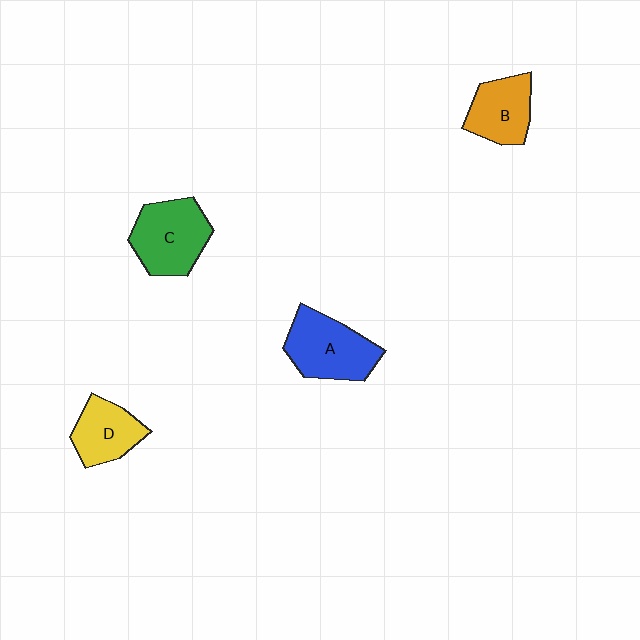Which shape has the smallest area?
Shape D (yellow).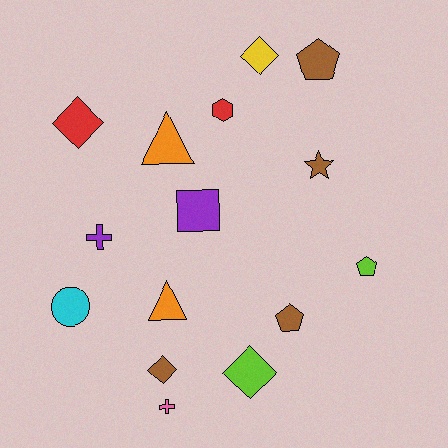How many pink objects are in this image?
There is 1 pink object.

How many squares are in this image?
There is 1 square.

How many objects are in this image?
There are 15 objects.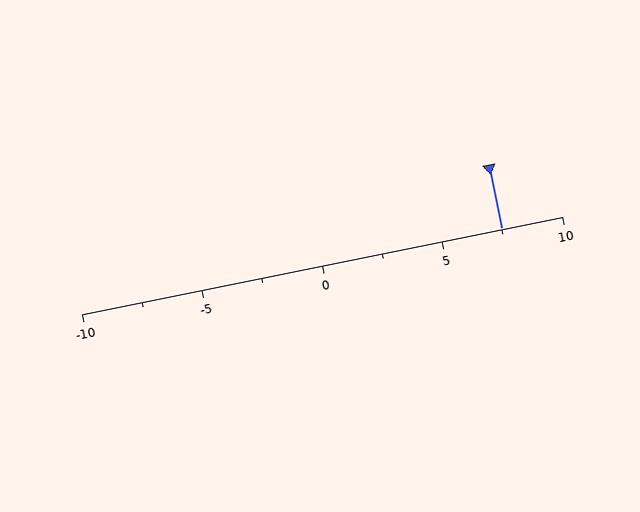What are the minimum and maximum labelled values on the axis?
The axis runs from -10 to 10.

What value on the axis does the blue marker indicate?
The marker indicates approximately 7.5.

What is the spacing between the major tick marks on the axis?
The major ticks are spaced 5 apart.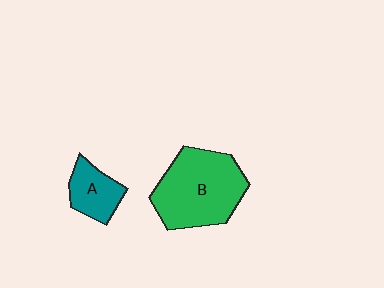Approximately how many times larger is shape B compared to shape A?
Approximately 2.4 times.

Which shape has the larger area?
Shape B (green).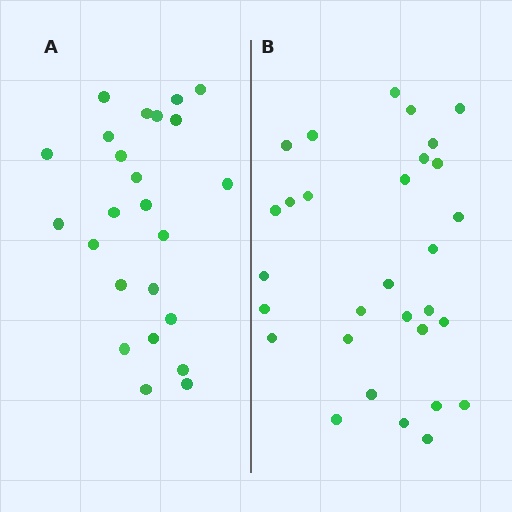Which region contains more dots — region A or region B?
Region B (the right region) has more dots.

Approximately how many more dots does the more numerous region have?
Region B has about 6 more dots than region A.